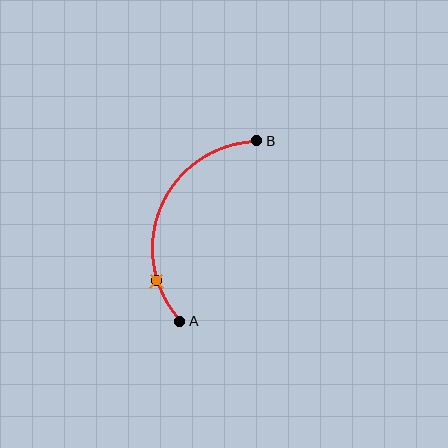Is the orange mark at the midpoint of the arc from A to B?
No. The orange mark lies on the arc but is closer to endpoint A. The arc midpoint would be at the point on the curve equidistant along the arc from both A and B.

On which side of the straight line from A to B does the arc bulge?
The arc bulges to the left of the straight line connecting A and B.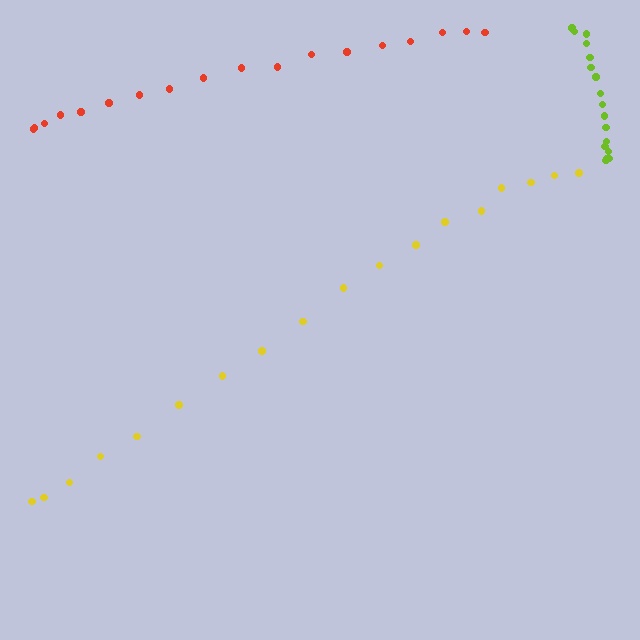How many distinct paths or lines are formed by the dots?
There are 3 distinct paths.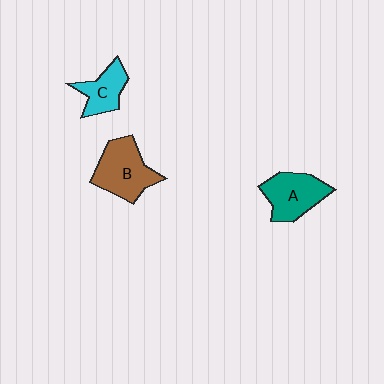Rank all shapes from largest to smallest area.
From largest to smallest: B (brown), A (teal), C (cyan).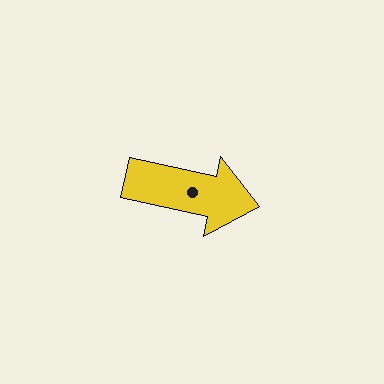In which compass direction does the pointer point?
East.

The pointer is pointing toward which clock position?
Roughly 3 o'clock.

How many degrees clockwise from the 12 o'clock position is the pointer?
Approximately 102 degrees.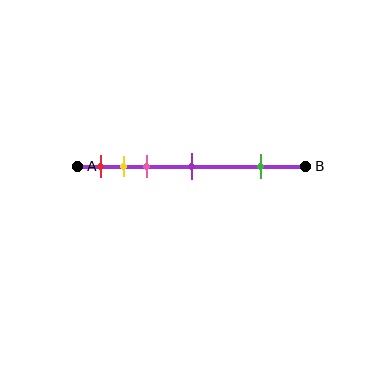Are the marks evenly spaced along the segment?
No, the marks are not evenly spaced.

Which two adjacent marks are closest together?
The yellow and pink marks are the closest adjacent pair.